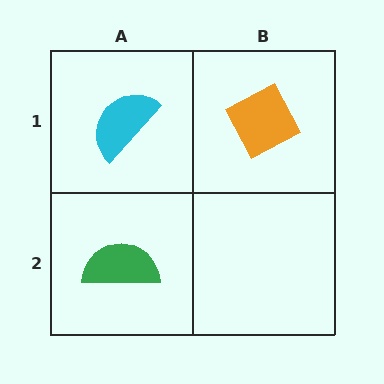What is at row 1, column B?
An orange diamond.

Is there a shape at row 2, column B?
No, that cell is empty.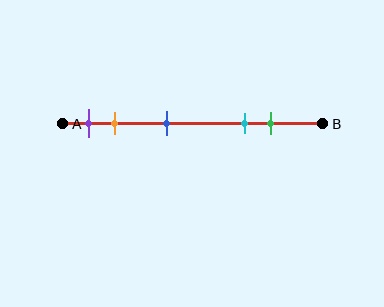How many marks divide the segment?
There are 5 marks dividing the segment.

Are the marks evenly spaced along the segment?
No, the marks are not evenly spaced.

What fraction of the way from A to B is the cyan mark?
The cyan mark is approximately 70% (0.7) of the way from A to B.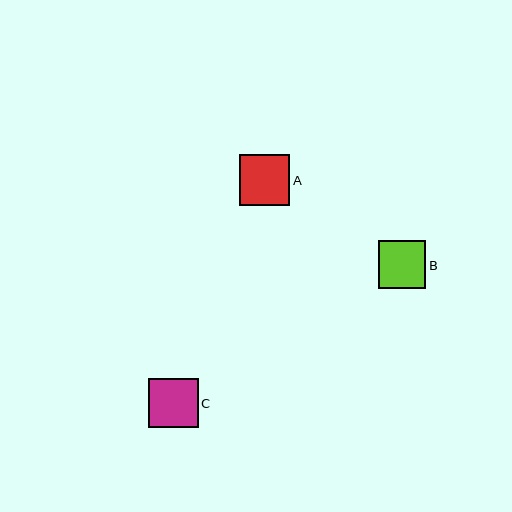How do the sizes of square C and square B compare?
Square C and square B are approximately the same size.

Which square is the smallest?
Square B is the smallest with a size of approximately 48 pixels.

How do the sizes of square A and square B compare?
Square A and square B are approximately the same size.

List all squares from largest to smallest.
From largest to smallest: A, C, B.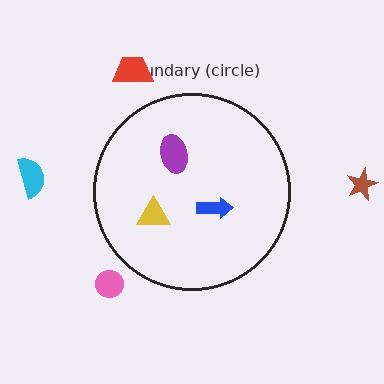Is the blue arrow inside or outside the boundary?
Inside.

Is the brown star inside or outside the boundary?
Outside.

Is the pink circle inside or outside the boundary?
Outside.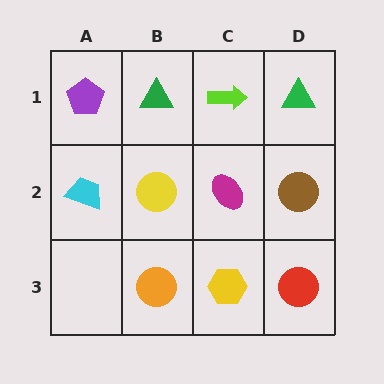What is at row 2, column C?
A magenta ellipse.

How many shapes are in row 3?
3 shapes.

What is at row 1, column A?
A purple pentagon.